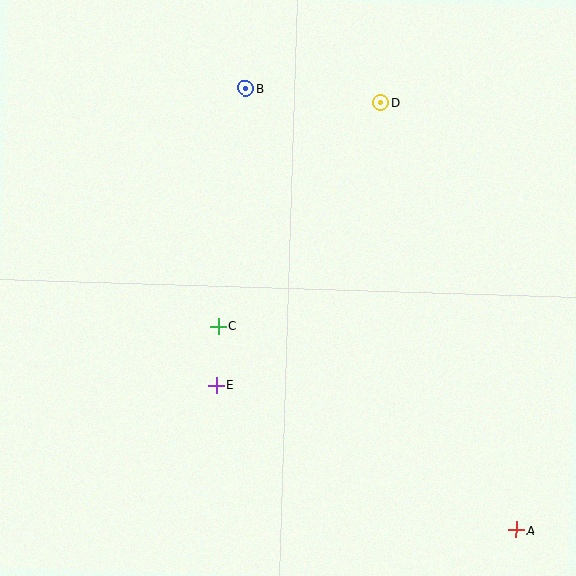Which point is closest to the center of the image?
Point C at (218, 326) is closest to the center.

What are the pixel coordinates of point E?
Point E is at (216, 385).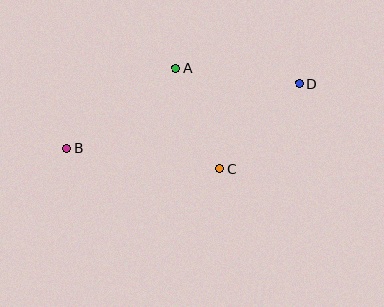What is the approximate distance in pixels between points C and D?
The distance between C and D is approximately 116 pixels.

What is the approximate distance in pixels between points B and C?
The distance between B and C is approximately 154 pixels.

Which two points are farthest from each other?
Points B and D are farthest from each other.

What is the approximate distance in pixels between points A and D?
The distance between A and D is approximately 124 pixels.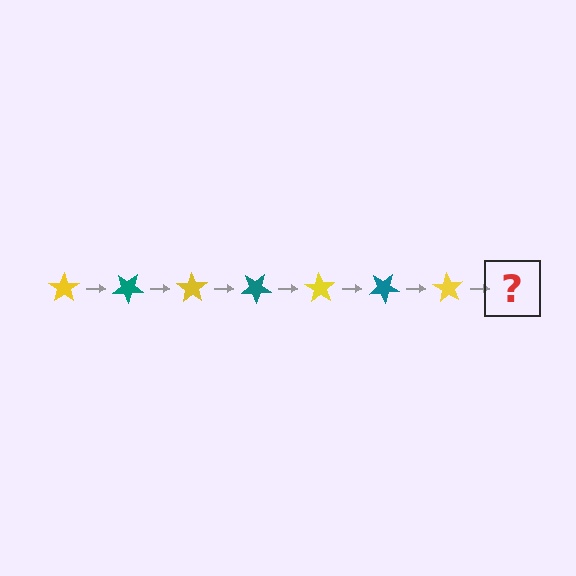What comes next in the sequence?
The next element should be a teal star, rotated 245 degrees from the start.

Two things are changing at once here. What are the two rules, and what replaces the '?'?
The two rules are that it rotates 35 degrees each step and the color cycles through yellow and teal. The '?' should be a teal star, rotated 245 degrees from the start.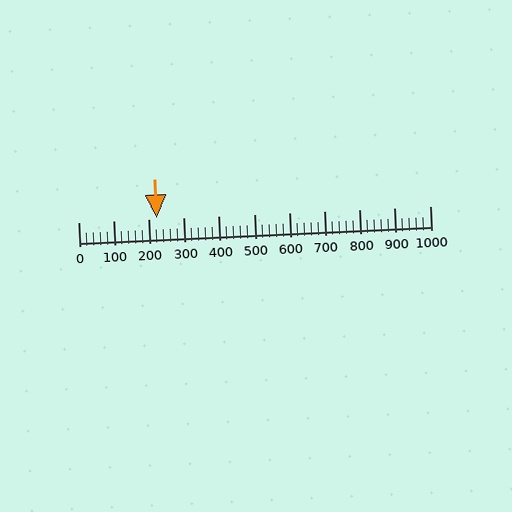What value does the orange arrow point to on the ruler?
The orange arrow points to approximately 222.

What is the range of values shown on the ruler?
The ruler shows values from 0 to 1000.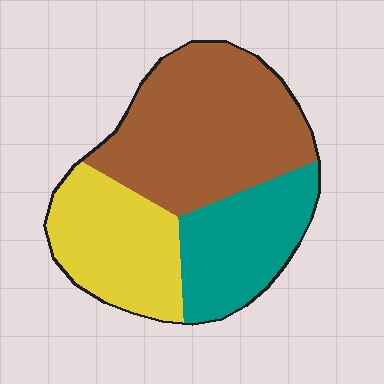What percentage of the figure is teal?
Teal covers roughly 25% of the figure.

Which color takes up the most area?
Brown, at roughly 45%.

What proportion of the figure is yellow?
Yellow covers 28% of the figure.